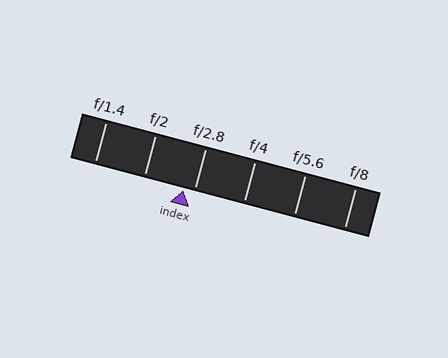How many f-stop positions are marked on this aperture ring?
There are 6 f-stop positions marked.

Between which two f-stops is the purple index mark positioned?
The index mark is between f/2 and f/2.8.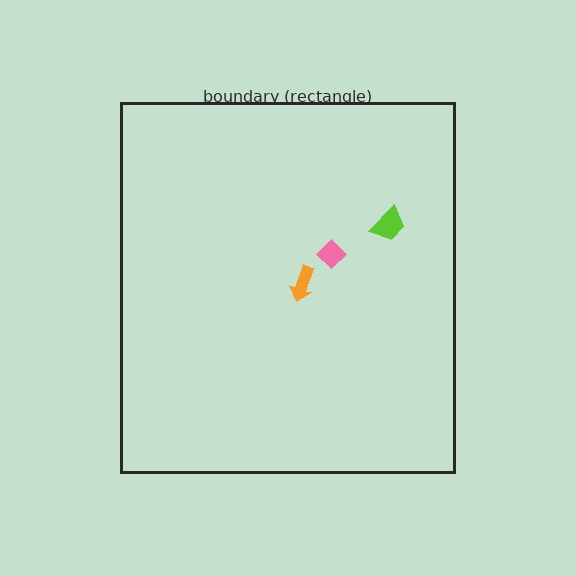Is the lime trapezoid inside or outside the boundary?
Inside.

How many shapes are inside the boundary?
3 inside, 0 outside.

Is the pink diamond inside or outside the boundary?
Inside.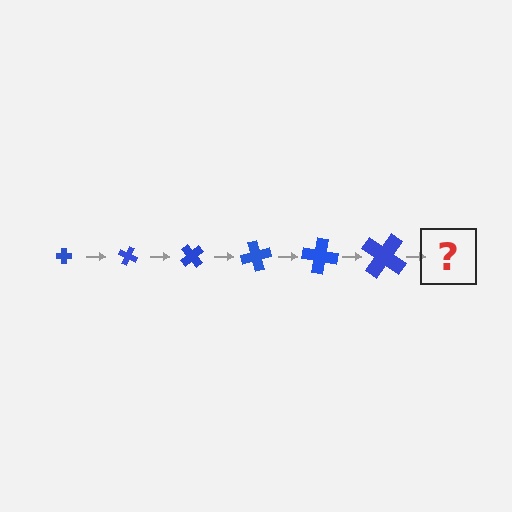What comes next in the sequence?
The next element should be a cross, larger than the previous one and rotated 150 degrees from the start.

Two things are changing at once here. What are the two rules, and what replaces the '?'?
The two rules are that the cross grows larger each step and it rotates 25 degrees each step. The '?' should be a cross, larger than the previous one and rotated 150 degrees from the start.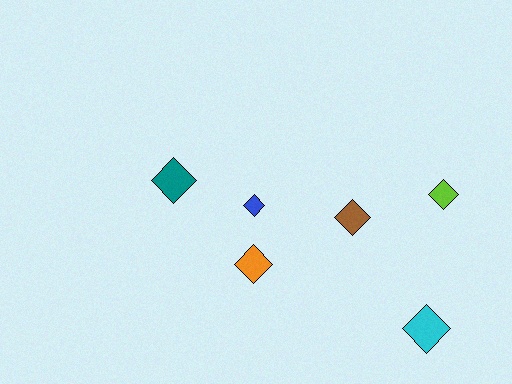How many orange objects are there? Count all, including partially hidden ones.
There is 1 orange object.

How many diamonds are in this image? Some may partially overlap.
There are 6 diamonds.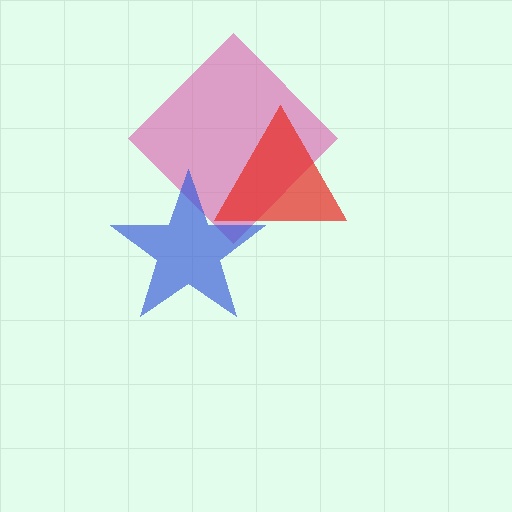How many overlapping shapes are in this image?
There are 3 overlapping shapes in the image.